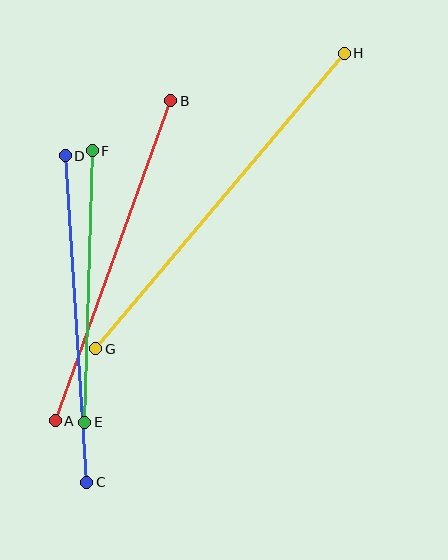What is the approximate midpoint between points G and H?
The midpoint is at approximately (220, 201) pixels.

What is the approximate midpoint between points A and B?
The midpoint is at approximately (113, 261) pixels.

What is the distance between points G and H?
The distance is approximately 386 pixels.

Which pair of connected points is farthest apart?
Points G and H are farthest apart.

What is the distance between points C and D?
The distance is approximately 327 pixels.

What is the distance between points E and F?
The distance is approximately 272 pixels.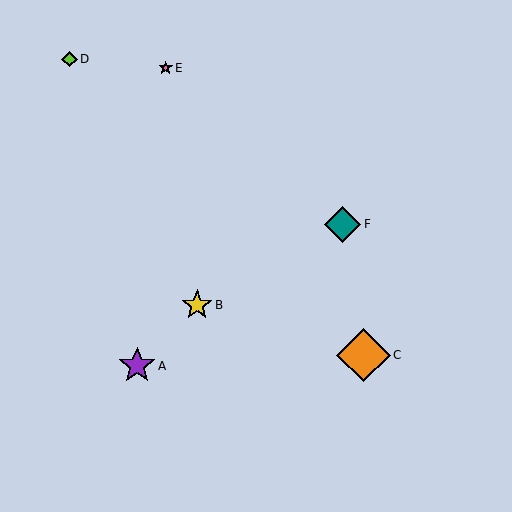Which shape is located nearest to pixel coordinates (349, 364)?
The orange diamond (labeled C) at (363, 355) is nearest to that location.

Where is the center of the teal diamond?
The center of the teal diamond is at (342, 224).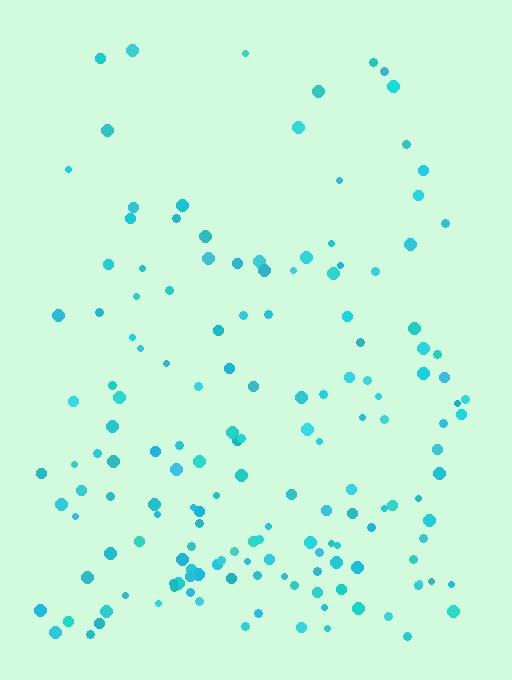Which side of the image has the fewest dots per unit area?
The top.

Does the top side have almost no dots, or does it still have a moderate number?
Still a moderate number, just noticeably fewer than the bottom.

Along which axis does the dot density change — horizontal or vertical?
Vertical.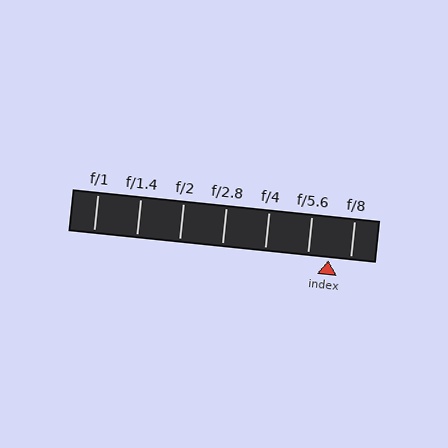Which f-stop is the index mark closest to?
The index mark is closest to f/8.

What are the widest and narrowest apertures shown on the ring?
The widest aperture shown is f/1 and the narrowest is f/8.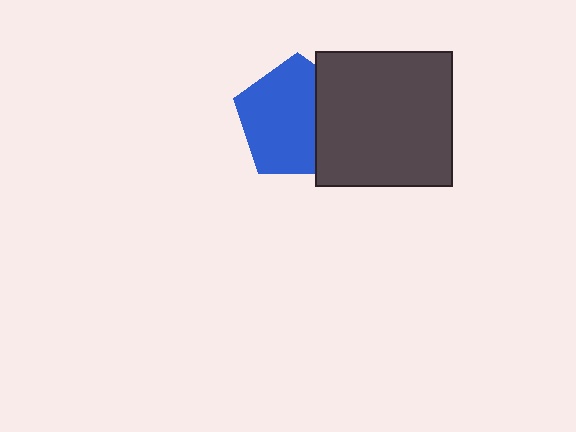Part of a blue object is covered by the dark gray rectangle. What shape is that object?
It is a pentagon.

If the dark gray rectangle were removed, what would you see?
You would see the complete blue pentagon.